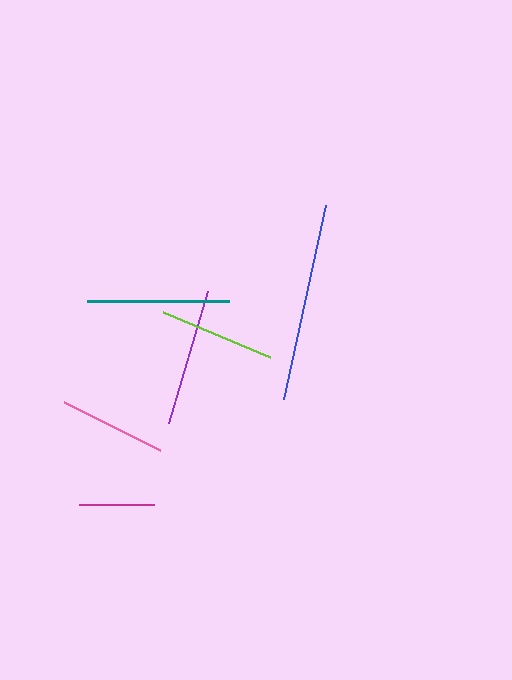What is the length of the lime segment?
The lime segment is approximately 116 pixels long.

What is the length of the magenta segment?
The magenta segment is approximately 75 pixels long.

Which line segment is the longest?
The blue line is the longest at approximately 199 pixels.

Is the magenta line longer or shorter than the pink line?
The pink line is longer than the magenta line.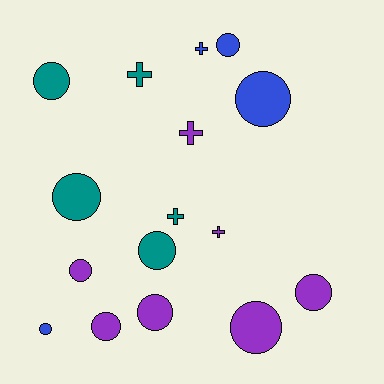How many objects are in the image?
There are 16 objects.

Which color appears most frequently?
Purple, with 7 objects.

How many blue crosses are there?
There is 1 blue cross.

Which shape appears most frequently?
Circle, with 11 objects.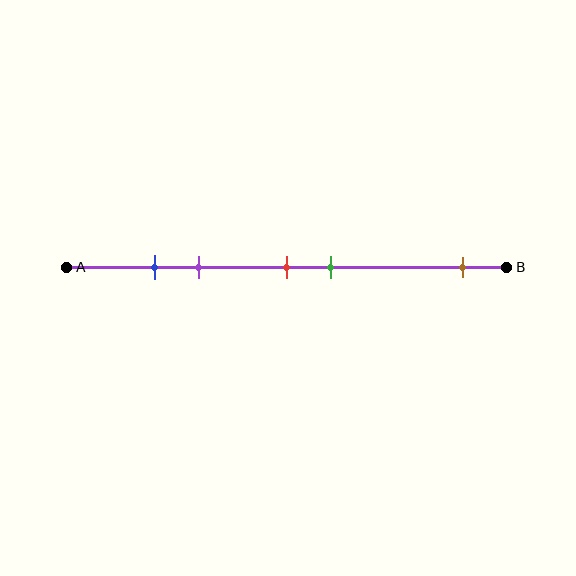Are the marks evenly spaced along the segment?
No, the marks are not evenly spaced.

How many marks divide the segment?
There are 5 marks dividing the segment.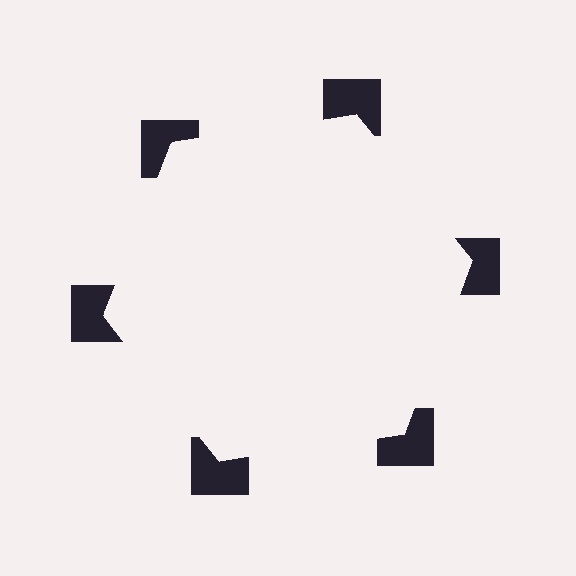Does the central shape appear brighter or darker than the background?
It typically appears slightly brighter than the background, even though no actual brightness change is drawn.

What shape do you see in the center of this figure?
An illusory hexagon — its edges are inferred from the aligned wedge cuts in the notched squares, not physically drawn.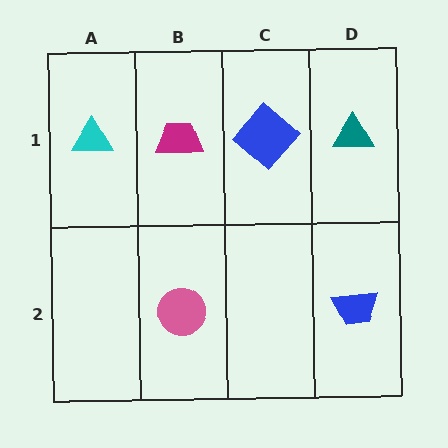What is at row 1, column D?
A teal triangle.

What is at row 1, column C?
A blue diamond.